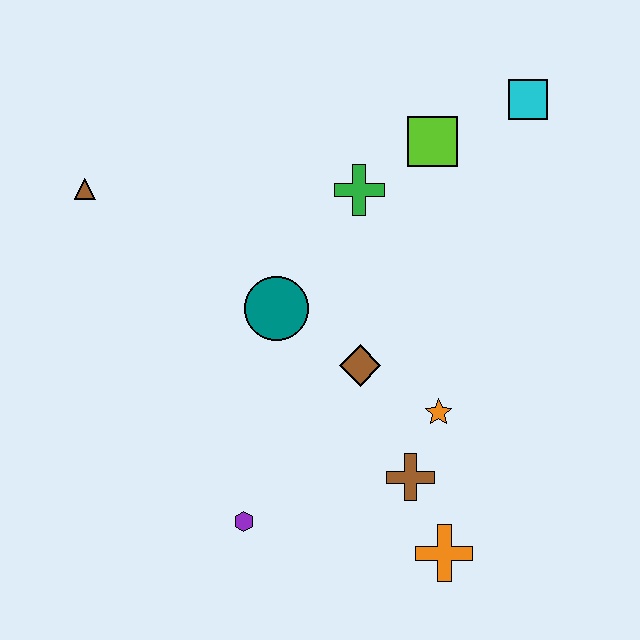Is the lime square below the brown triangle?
No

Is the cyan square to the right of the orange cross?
Yes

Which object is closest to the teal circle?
The brown diamond is closest to the teal circle.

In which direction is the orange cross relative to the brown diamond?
The orange cross is below the brown diamond.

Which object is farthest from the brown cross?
The brown triangle is farthest from the brown cross.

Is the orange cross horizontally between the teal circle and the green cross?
No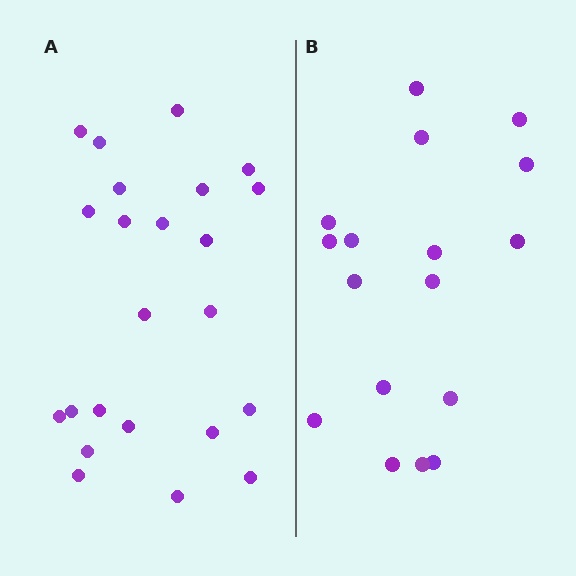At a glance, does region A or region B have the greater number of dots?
Region A (the left region) has more dots.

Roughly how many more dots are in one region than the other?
Region A has about 6 more dots than region B.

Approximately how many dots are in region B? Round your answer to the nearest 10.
About 20 dots. (The exact count is 17, which rounds to 20.)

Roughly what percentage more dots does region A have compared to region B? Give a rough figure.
About 35% more.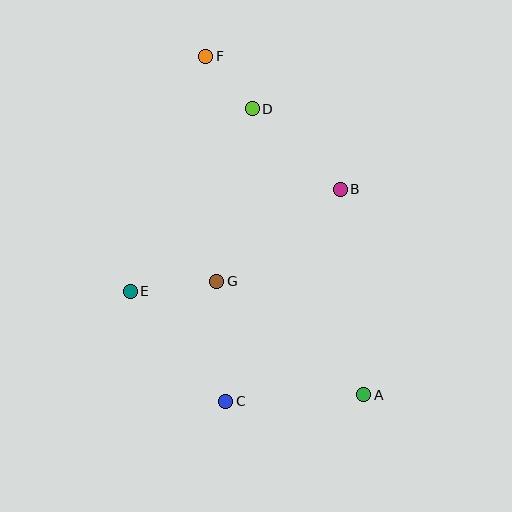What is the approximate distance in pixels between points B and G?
The distance between B and G is approximately 154 pixels.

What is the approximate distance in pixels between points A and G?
The distance between A and G is approximately 186 pixels.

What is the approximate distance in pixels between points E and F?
The distance between E and F is approximately 247 pixels.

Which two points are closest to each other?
Points D and F are closest to each other.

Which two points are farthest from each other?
Points A and F are farthest from each other.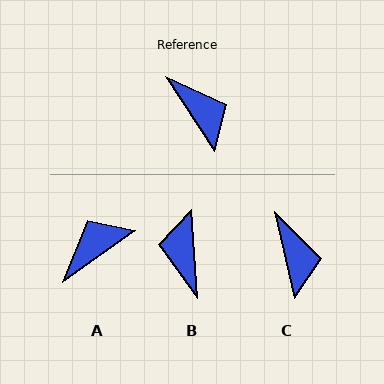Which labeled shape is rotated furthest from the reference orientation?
B, about 150 degrees away.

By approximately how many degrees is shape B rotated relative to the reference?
Approximately 150 degrees counter-clockwise.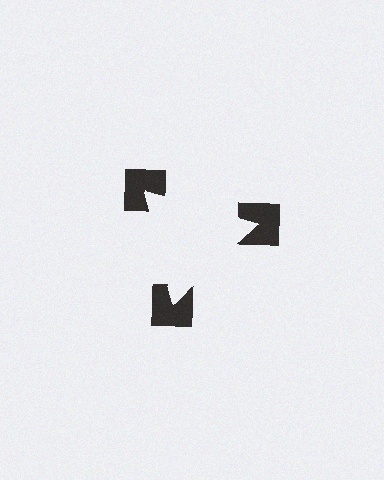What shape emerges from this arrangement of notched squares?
An illusory triangle — its edges are inferred from the aligned wedge cuts in the notched squares, not physically drawn.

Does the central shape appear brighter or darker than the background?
It typically appears slightly brighter than the background, even though no actual brightness change is drawn.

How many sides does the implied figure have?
3 sides.